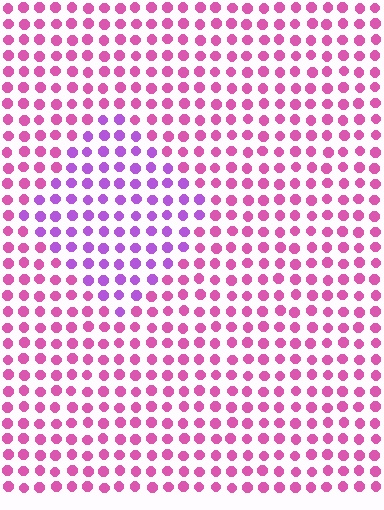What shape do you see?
I see a diamond.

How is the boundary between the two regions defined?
The boundary is defined purely by a slight shift in hue (about 37 degrees). Spacing, size, and orientation are identical on both sides.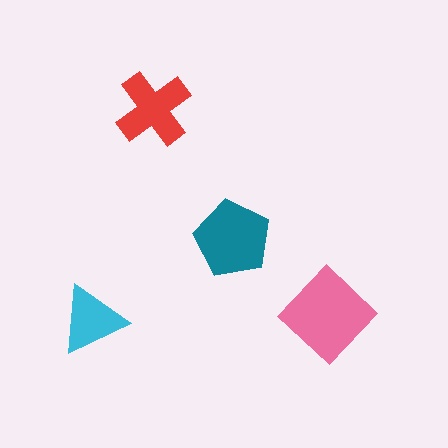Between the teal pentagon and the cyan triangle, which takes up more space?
The teal pentagon.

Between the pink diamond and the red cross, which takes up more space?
The pink diamond.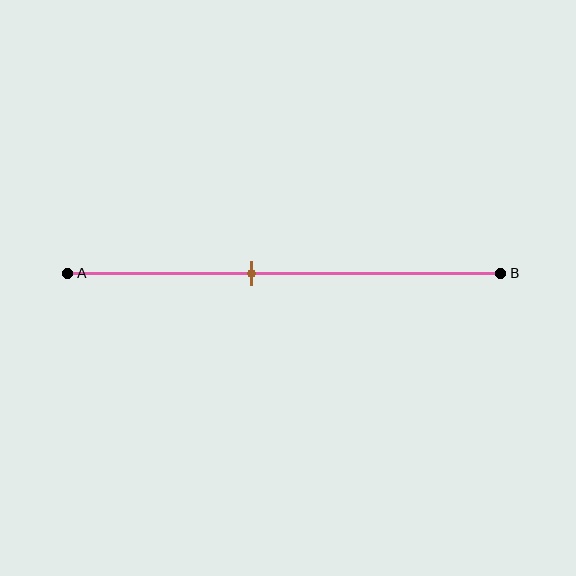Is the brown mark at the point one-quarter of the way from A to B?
No, the mark is at about 40% from A, not at the 25% one-quarter point.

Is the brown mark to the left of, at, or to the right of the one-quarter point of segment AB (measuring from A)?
The brown mark is to the right of the one-quarter point of segment AB.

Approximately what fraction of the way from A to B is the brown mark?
The brown mark is approximately 40% of the way from A to B.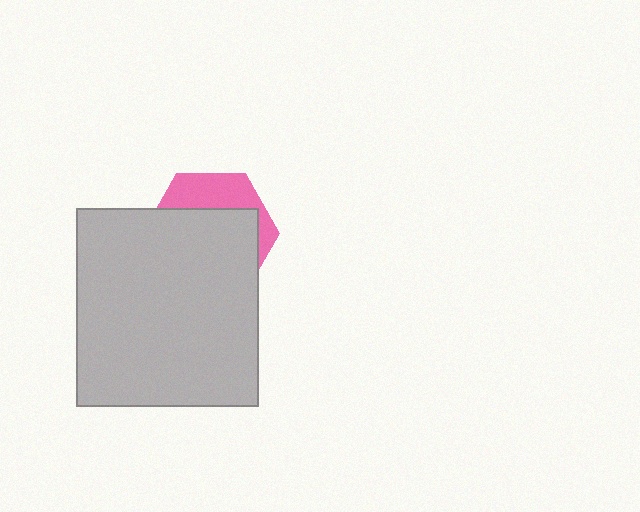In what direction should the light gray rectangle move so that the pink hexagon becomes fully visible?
The light gray rectangle should move down. That is the shortest direction to clear the overlap and leave the pink hexagon fully visible.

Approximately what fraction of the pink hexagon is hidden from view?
Roughly 70% of the pink hexagon is hidden behind the light gray rectangle.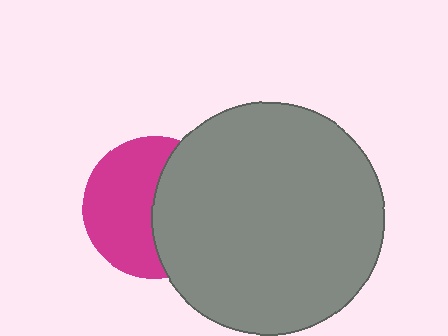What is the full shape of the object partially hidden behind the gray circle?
The partially hidden object is a magenta circle.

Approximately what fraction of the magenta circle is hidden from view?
Roughly 46% of the magenta circle is hidden behind the gray circle.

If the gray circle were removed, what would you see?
You would see the complete magenta circle.